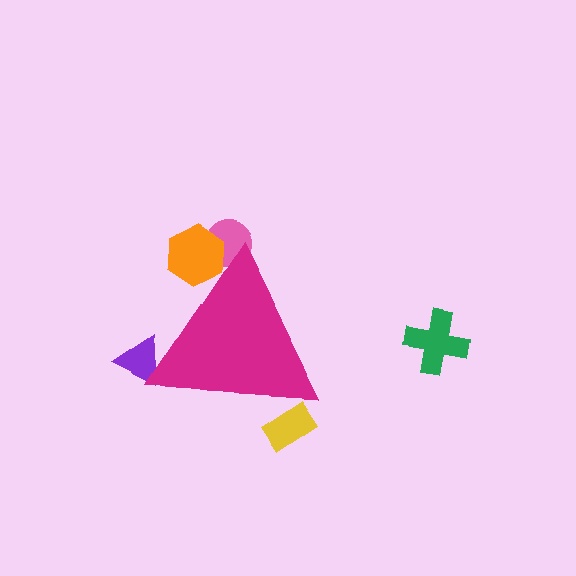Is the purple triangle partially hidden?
Yes, the purple triangle is partially hidden behind the magenta triangle.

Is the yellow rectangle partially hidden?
Yes, the yellow rectangle is partially hidden behind the magenta triangle.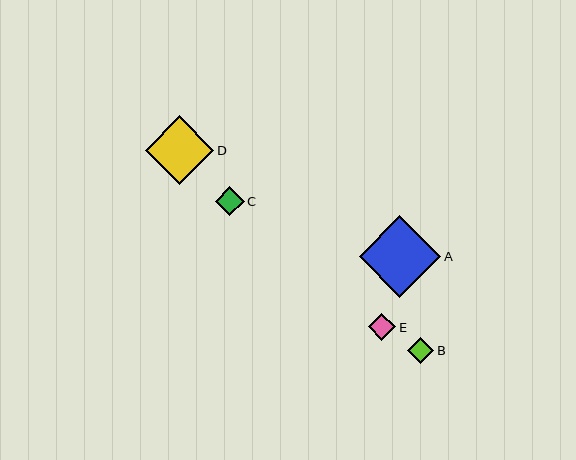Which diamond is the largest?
Diamond A is the largest with a size of approximately 82 pixels.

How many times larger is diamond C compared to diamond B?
Diamond C is approximately 1.1 times the size of diamond B.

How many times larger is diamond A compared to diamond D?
Diamond A is approximately 1.2 times the size of diamond D.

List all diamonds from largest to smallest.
From largest to smallest: A, D, C, E, B.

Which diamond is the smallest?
Diamond B is the smallest with a size of approximately 26 pixels.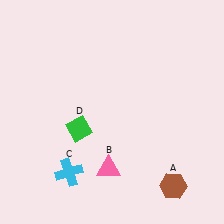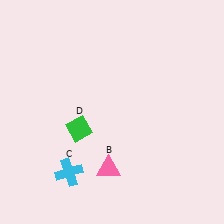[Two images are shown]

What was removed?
The brown hexagon (A) was removed in Image 2.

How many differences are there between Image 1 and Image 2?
There is 1 difference between the two images.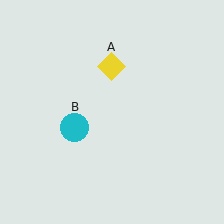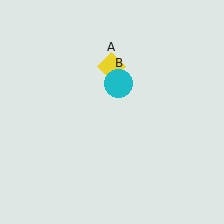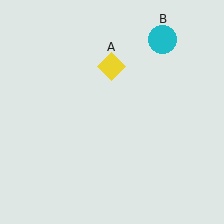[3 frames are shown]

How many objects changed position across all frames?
1 object changed position: cyan circle (object B).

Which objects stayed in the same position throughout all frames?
Yellow diamond (object A) remained stationary.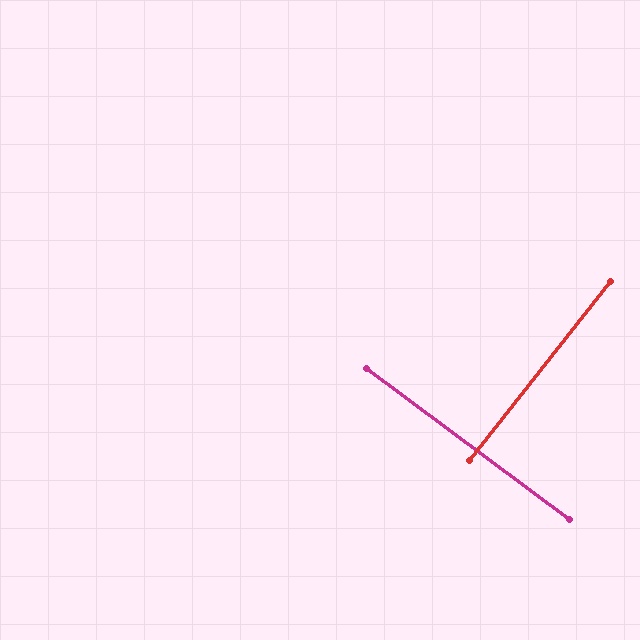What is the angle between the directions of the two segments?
Approximately 88 degrees.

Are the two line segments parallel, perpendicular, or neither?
Perpendicular — they meet at approximately 88°.